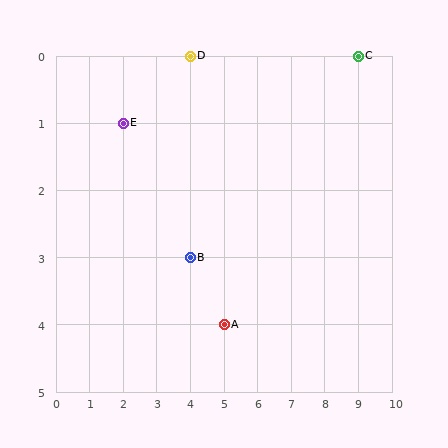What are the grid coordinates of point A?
Point A is at grid coordinates (5, 4).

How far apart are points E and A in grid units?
Points E and A are 3 columns and 3 rows apart (about 4.2 grid units diagonally).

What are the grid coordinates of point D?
Point D is at grid coordinates (4, 0).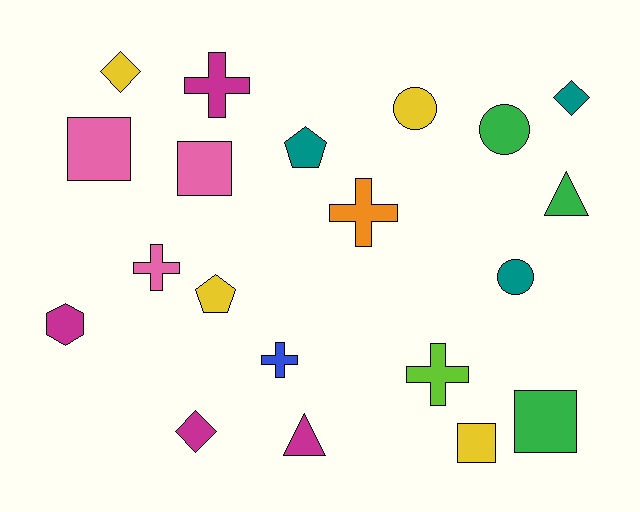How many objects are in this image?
There are 20 objects.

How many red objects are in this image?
There are no red objects.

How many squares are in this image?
There are 4 squares.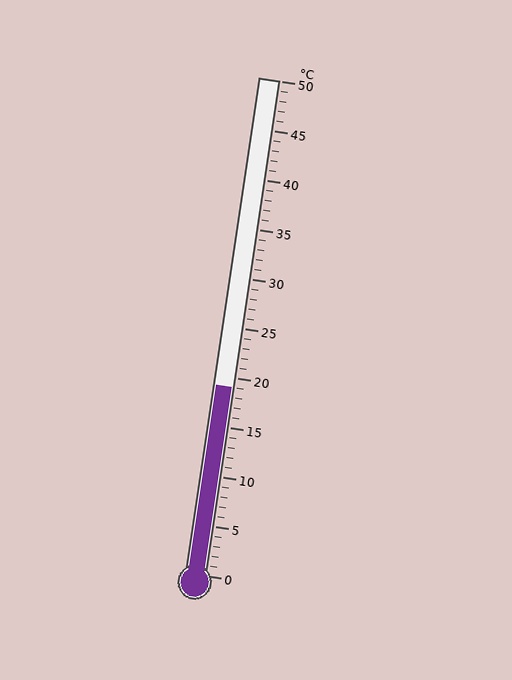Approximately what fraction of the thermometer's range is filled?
The thermometer is filled to approximately 40% of its range.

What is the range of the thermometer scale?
The thermometer scale ranges from 0°C to 50°C.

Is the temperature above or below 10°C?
The temperature is above 10°C.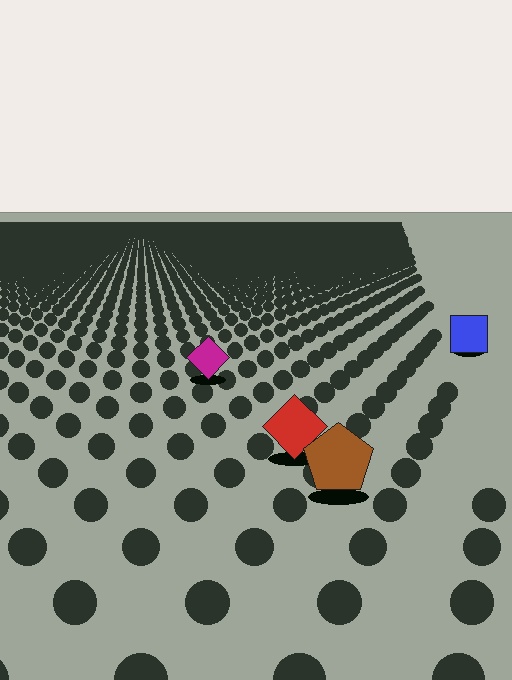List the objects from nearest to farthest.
From nearest to farthest: the brown pentagon, the red diamond, the magenta diamond, the blue square.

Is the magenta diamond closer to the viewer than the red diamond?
No. The red diamond is closer — you can tell from the texture gradient: the ground texture is coarser near it.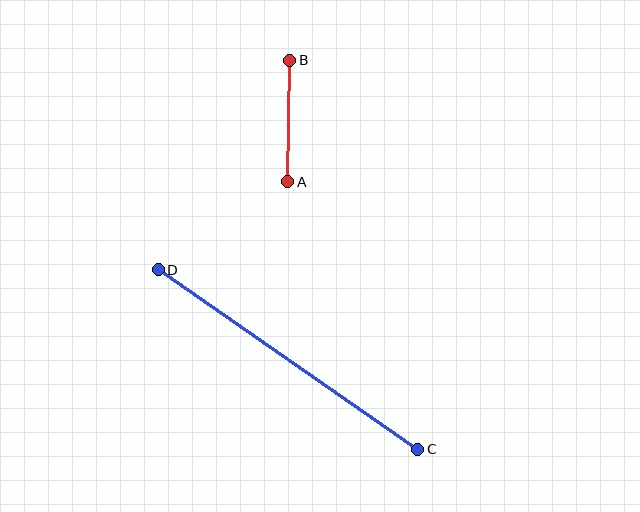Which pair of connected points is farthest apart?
Points C and D are farthest apart.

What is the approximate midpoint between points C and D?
The midpoint is at approximately (288, 359) pixels.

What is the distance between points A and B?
The distance is approximately 121 pixels.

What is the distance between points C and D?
The distance is approximately 316 pixels.